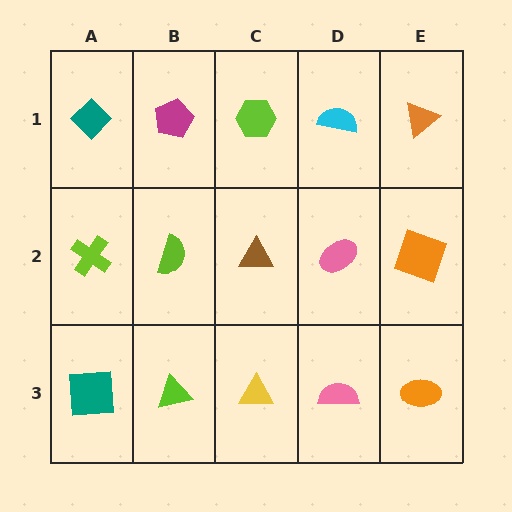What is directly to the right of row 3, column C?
A pink semicircle.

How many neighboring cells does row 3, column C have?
3.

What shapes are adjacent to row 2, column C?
A lime hexagon (row 1, column C), a yellow triangle (row 3, column C), a lime semicircle (row 2, column B), a pink ellipse (row 2, column D).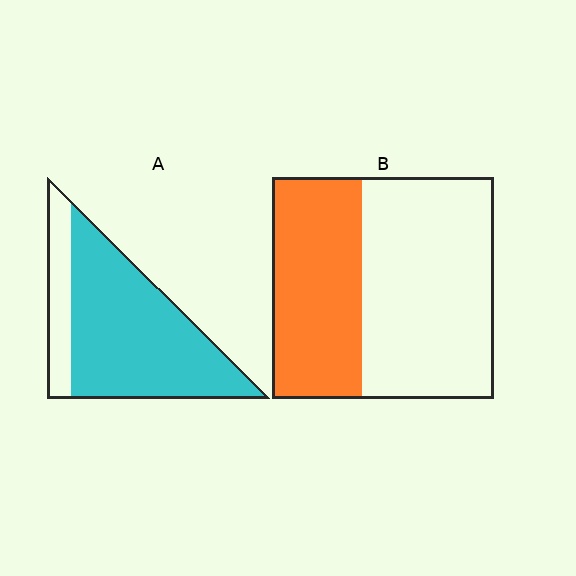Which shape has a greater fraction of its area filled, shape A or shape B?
Shape A.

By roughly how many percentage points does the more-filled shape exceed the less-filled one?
By roughly 40 percentage points (A over B).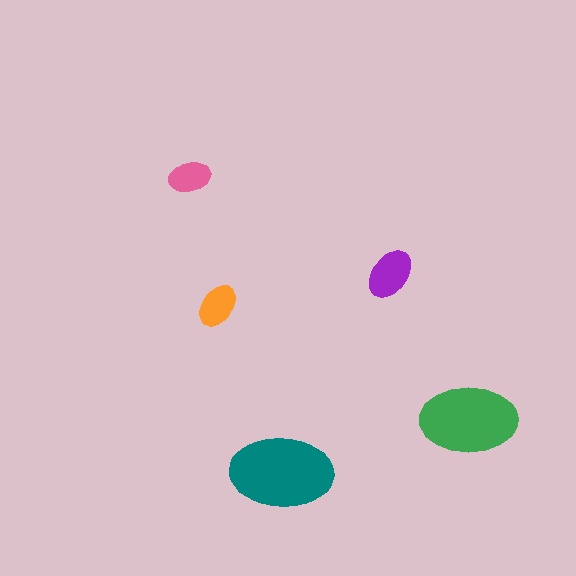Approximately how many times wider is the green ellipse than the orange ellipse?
About 2 times wider.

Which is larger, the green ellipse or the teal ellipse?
The teal one.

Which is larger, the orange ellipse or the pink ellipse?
The orange one.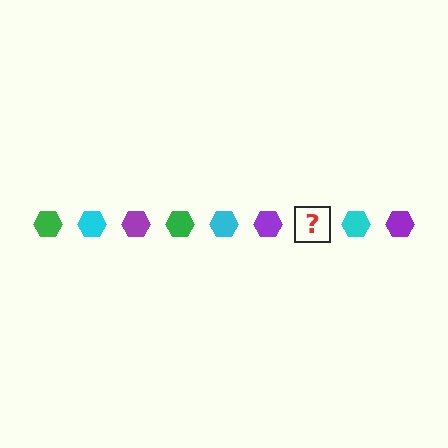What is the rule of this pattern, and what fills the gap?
The rule is that the pattern cycles through green, cyan, purple hexagons. The gap should be filled with a green hexagon.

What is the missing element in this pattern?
The missing element is a green hexagon.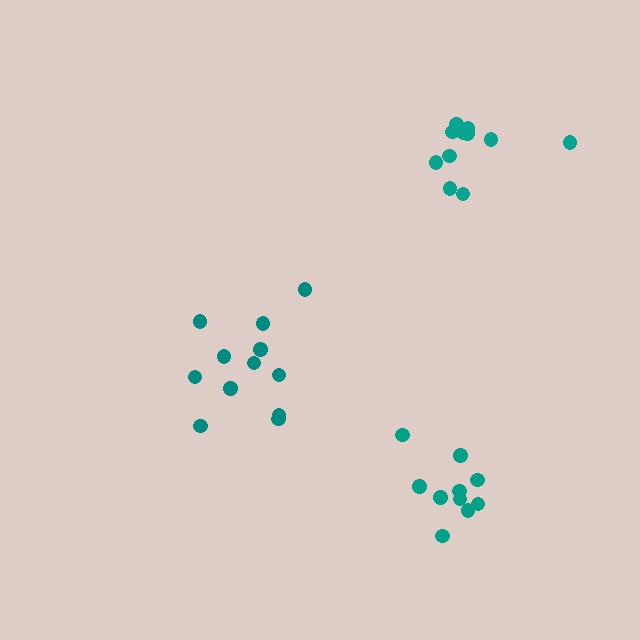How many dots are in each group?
Group 1: 12 dots, Group 2: 13 dots, Group 3: 10 dots (35 total).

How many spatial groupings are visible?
There are 3 spatial groupings.